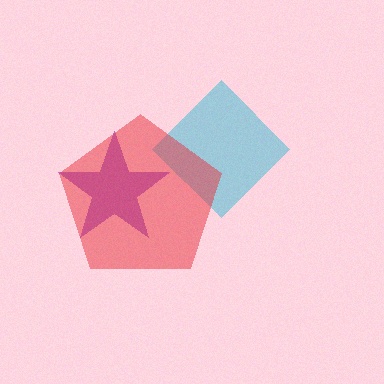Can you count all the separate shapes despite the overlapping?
Yes, there are 3 separate shapes.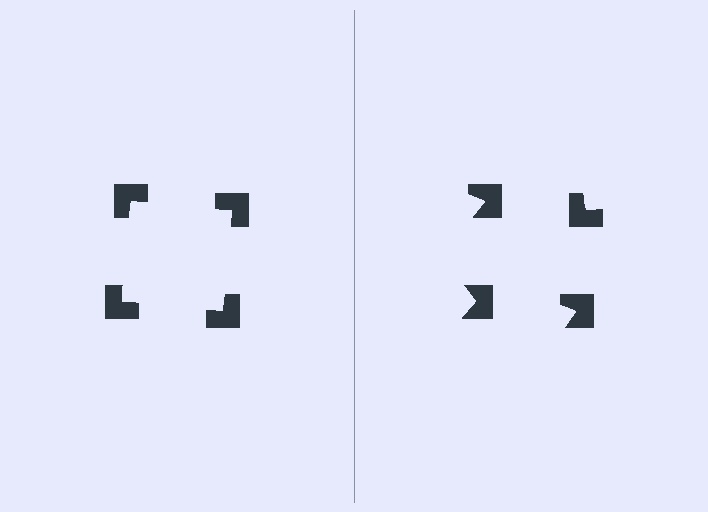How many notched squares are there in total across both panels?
8 — 4 on each side.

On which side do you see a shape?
An illusory square appears on the left side. On the right side the wedge cuts are rotated, so no coherent shape forms.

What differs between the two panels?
The notched squares are positioned identically on both sides; only the wedge orientations differ. On the left they align to a square; on the right they are misaligned.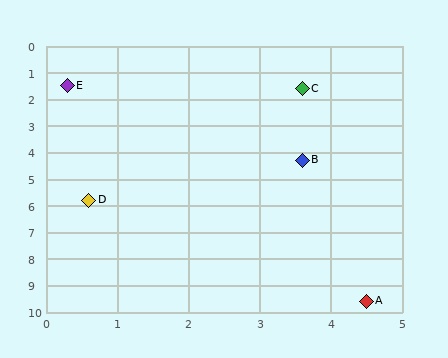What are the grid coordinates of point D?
Point D is at approximately (0.6, 5.8).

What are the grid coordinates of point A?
Point A is at approximately (4.5, 9.6).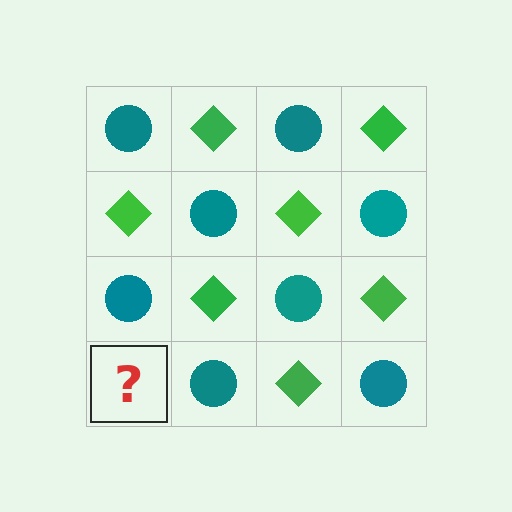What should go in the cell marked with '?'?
The missing cell should contain a green diamond.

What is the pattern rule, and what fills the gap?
The rule is that it alternates teal circle and green diamond in a checkerboard pattern. The gap should be filled with a green diamond.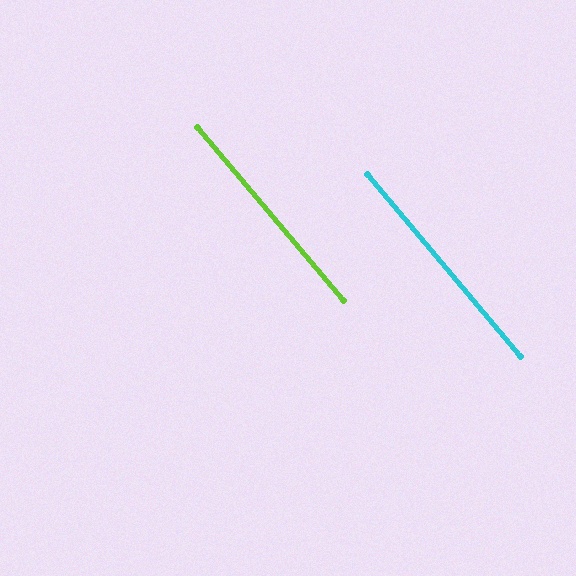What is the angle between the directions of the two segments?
Approximately 0 degrees.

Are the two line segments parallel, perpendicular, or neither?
Parallel — their directions differ by only 0.1°.